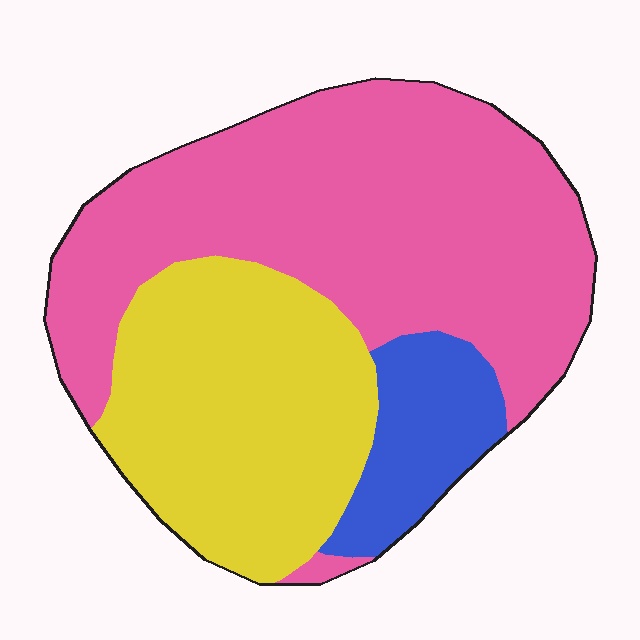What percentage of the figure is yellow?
Yellow takes up about one third (1/3) of the figure.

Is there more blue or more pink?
Pink.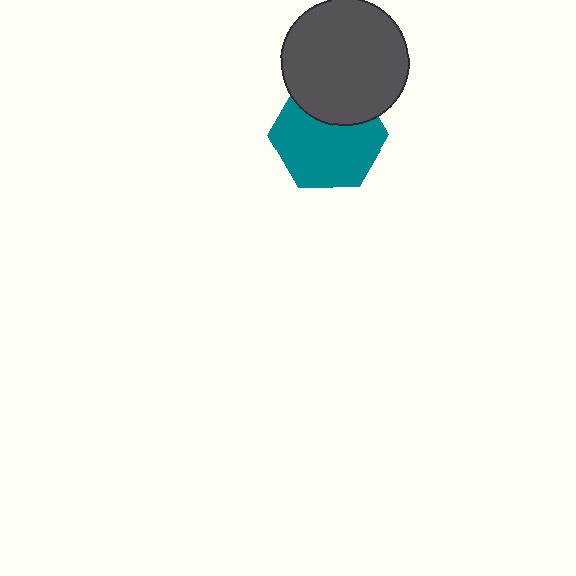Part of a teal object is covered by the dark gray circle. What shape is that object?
It is a hexagon.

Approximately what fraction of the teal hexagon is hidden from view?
Roughly 30% of the teal hexagon is hidden behind the dark gray circle.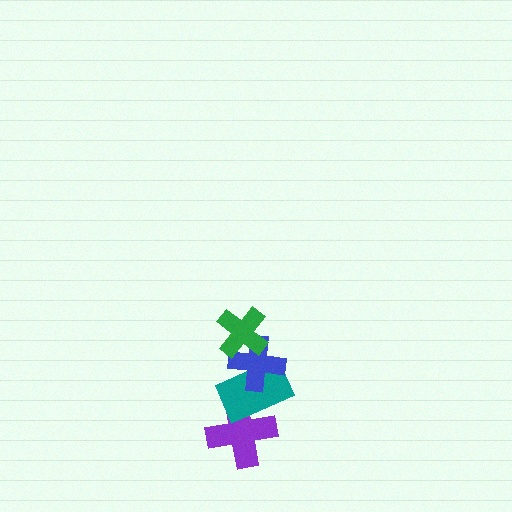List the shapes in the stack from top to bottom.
From top to bottom: the green cross, the blue cross, the teal rectangle, the purple cross.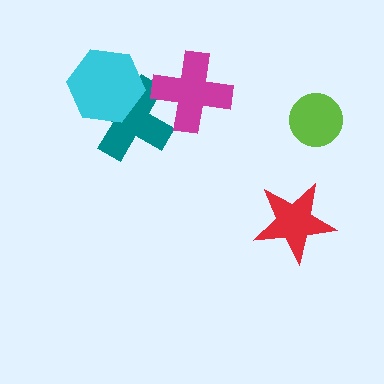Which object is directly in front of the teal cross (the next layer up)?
The cyan hexagon is directly in front of the teal cross.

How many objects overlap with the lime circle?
0 objects overlap with the lime circle.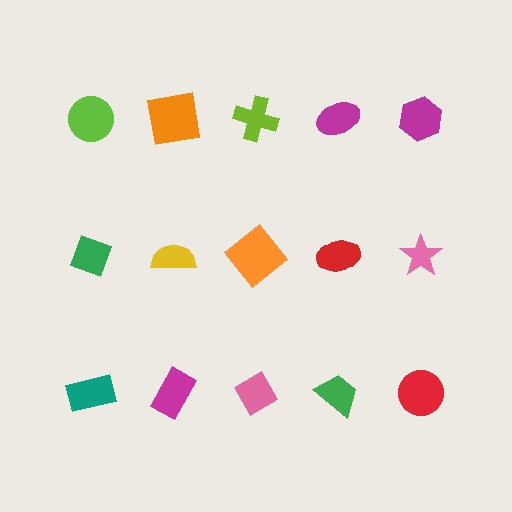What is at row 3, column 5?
A red circle.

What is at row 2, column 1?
A green diamond.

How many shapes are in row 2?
5 shapes.